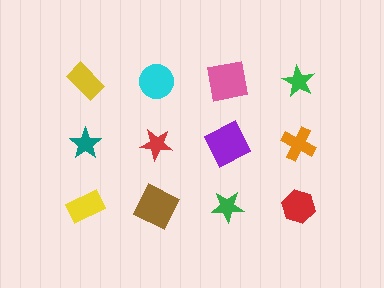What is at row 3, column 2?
A brown square.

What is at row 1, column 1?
A yellow rectangle.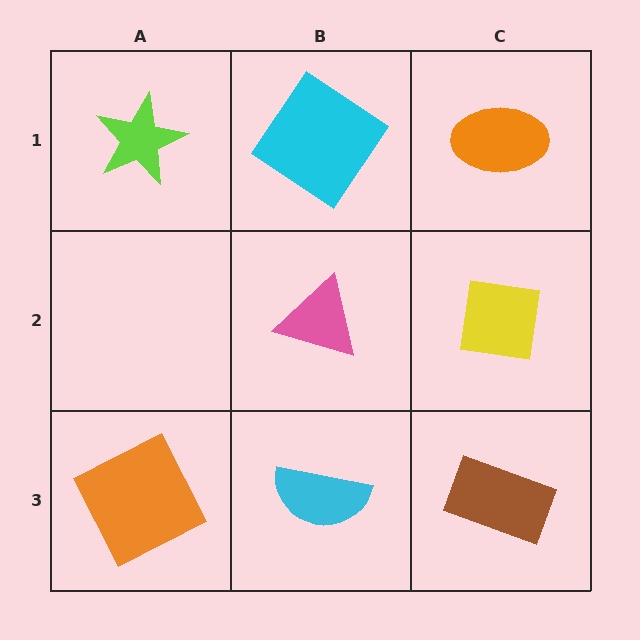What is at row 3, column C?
A brown rectangle.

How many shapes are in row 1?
3 shapes.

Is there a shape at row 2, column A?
No, that cell is empty.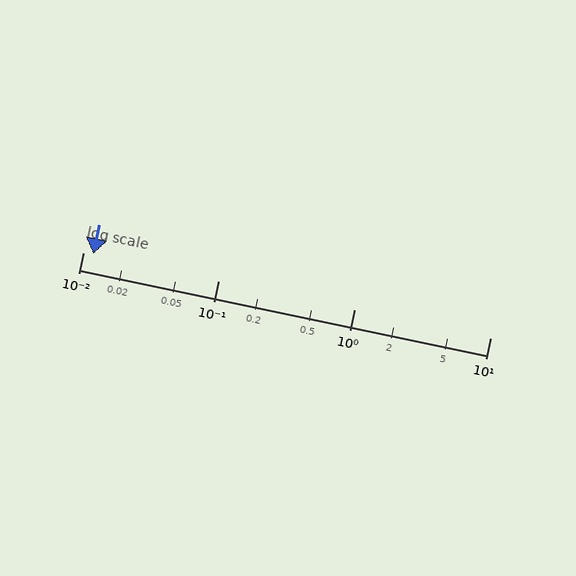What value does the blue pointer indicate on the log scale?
The pointer indicates approximately 0.012.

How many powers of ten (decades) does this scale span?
The scale spans 3 decades, from 0.01 to 10.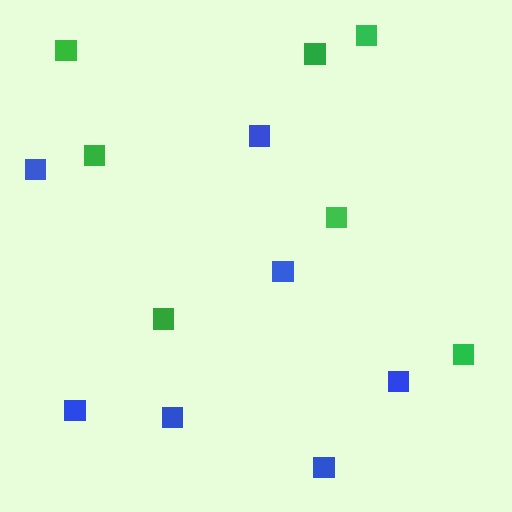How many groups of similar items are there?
There are 2 groups: one group of blue squares (7) and one group of green squares (7).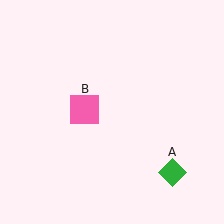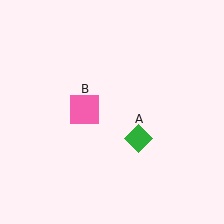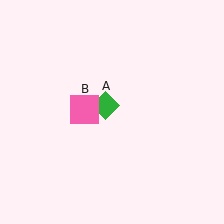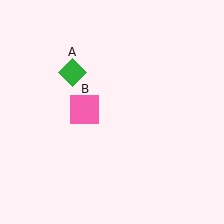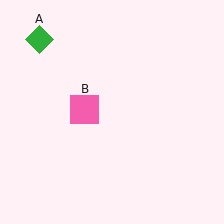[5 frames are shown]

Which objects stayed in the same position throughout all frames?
Pink square (object B) remained stationary.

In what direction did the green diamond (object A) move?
The green diamond (object A) moved up and to the left.